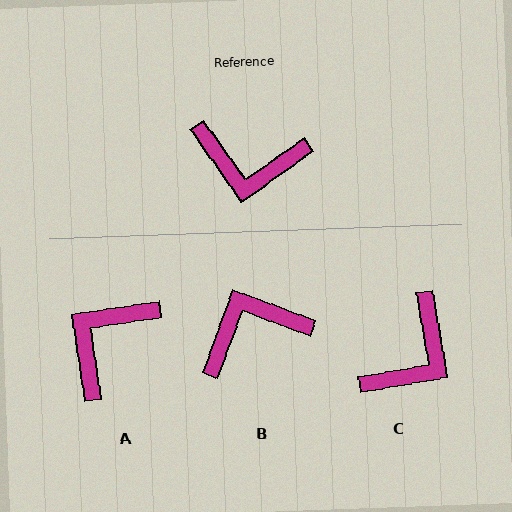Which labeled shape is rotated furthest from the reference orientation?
B, about 145 degrees away.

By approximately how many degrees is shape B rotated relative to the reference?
Approximately 145 degrees clockwise.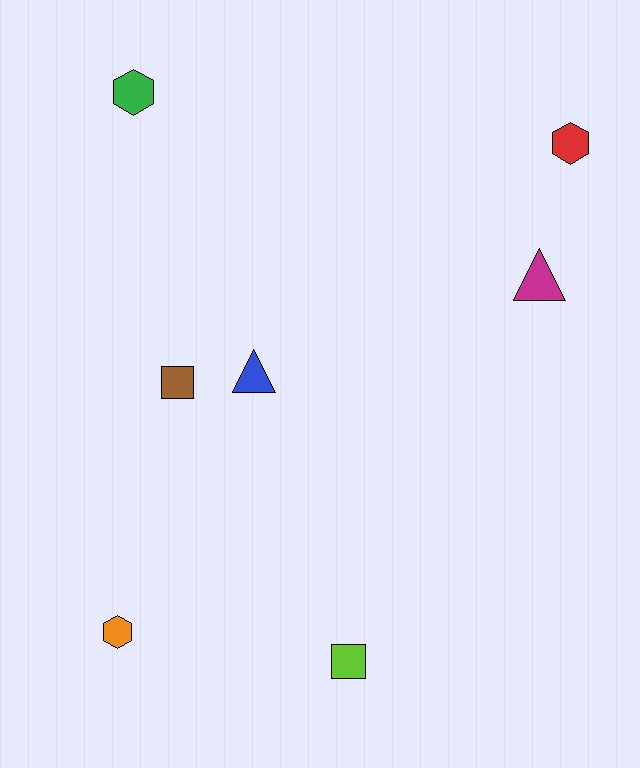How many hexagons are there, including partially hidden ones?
There are 3 hexagons.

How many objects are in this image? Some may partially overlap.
There are 7 objects.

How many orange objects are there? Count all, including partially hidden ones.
There is 1 orange object.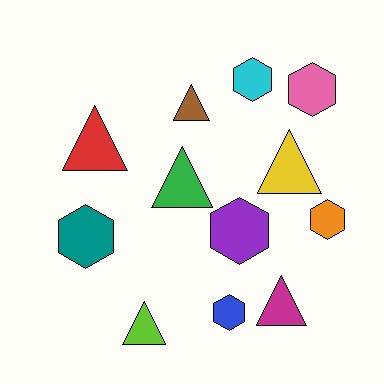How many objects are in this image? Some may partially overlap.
There are 12 objects.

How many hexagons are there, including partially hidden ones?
There are 6 hexagons.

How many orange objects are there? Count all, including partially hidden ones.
There is 1 orange object.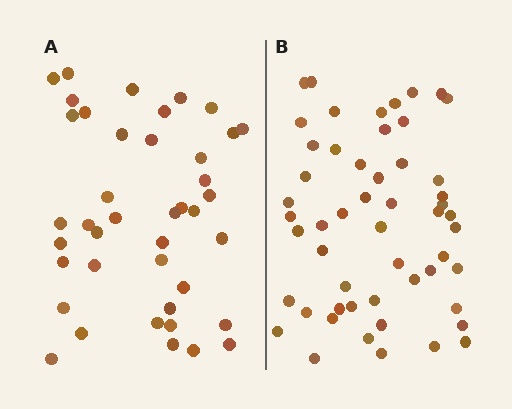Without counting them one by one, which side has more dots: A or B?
Region B (the right region) has more dots.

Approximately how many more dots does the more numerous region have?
Region B has roughly 12 or so more dots than region A.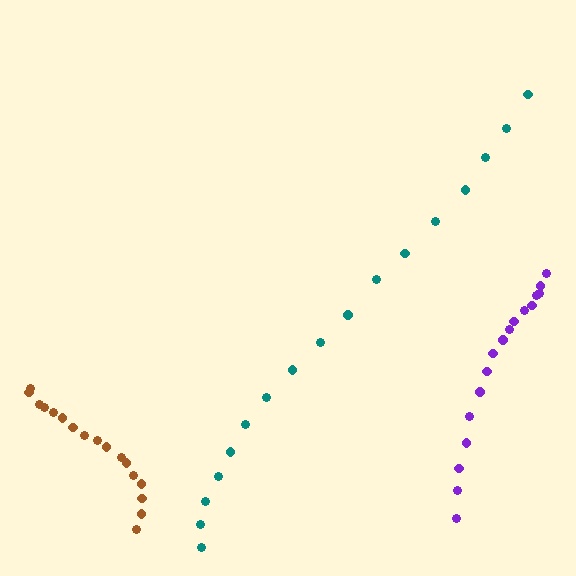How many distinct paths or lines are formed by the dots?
There are 3 distinct paths.